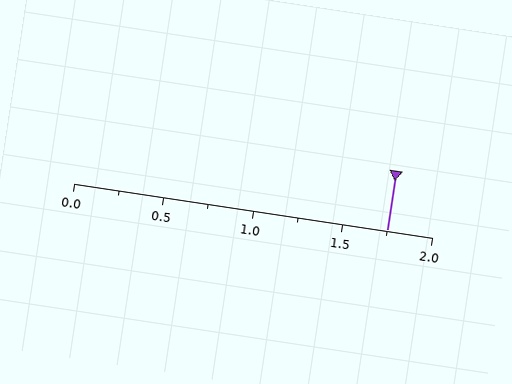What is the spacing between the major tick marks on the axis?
The major ticks are spaced 0.5 apart.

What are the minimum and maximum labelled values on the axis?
The axis runs from 0.0 to 2.0.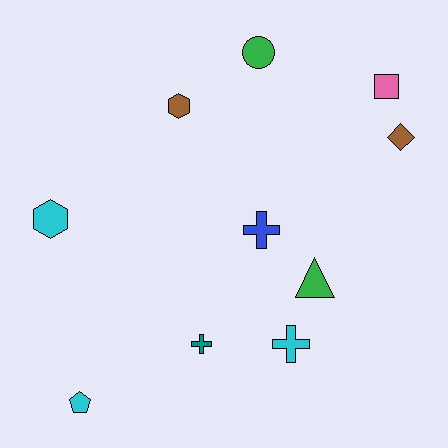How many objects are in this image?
There are 10 objects.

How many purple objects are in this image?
There are no purple objects.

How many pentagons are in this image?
There is 1 pentagon.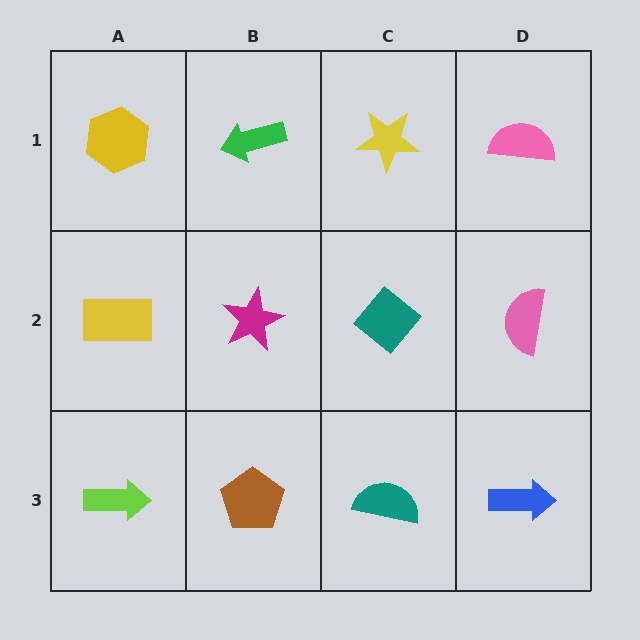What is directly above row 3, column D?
A pink semicircle.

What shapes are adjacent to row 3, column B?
A magenta star (row 2, column B), a lime arrow (row 3, column A), a teal semicircle (row 3, column C).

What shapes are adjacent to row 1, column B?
A magenta star (row 2, column B), a yellow hexagon (row 1, column A), a yellow star (row 1, column C).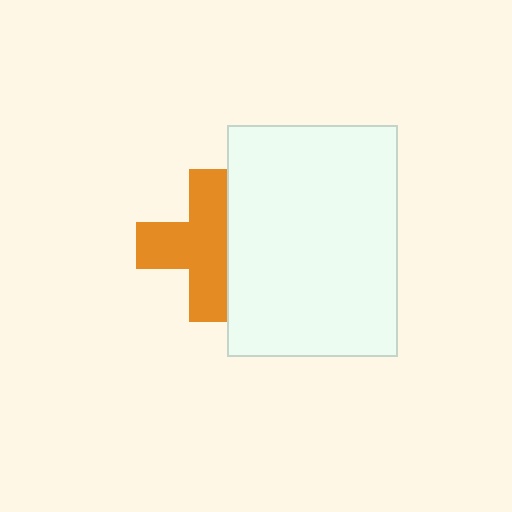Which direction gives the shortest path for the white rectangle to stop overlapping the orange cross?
Moving right gives the shortest separation.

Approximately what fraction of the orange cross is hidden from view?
Roughly 31% of the orange cross is hidden behind the white rectangle.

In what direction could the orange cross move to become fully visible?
The orange cross could move left. That would shift it out from behind the white rectangle entirely.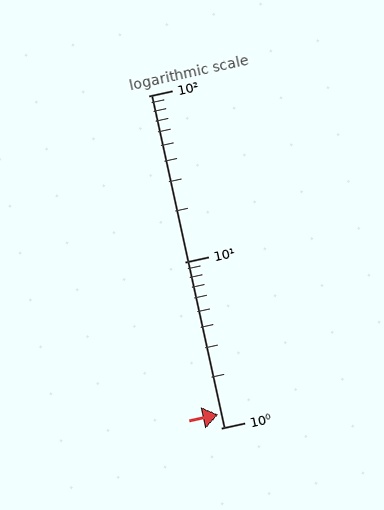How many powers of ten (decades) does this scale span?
The scale spans 2 decades, from 1 to 100.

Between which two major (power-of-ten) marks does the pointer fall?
The pointer is between 1 and 10.